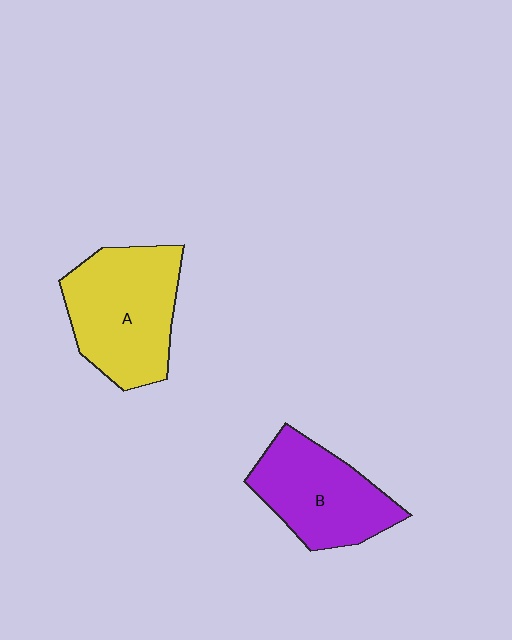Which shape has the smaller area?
Shape B (purple).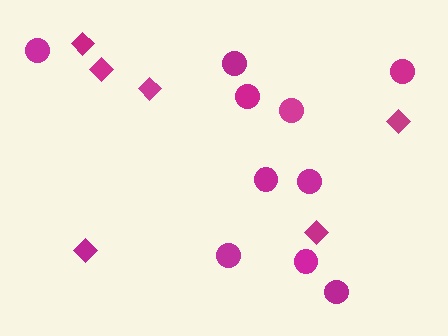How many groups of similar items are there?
There are 2 groups: one group of diamonds (6) and one group of circles (10).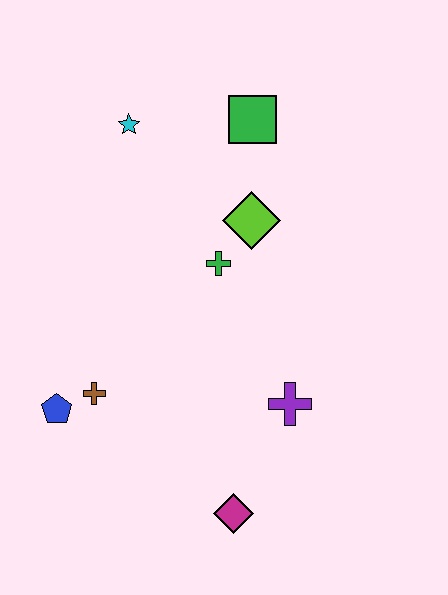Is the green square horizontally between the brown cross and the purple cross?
Yes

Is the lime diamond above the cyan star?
No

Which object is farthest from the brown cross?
The green square is farthest from the brown cross.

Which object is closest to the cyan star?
The green square is closest to the cyan star.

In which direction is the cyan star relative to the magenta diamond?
The cyan star is above the magenta diamond.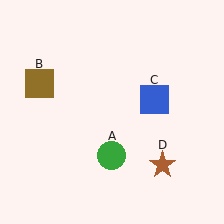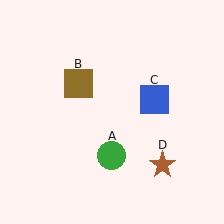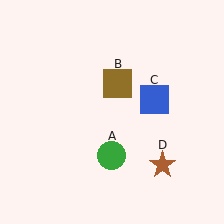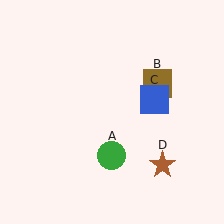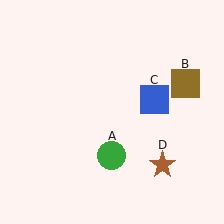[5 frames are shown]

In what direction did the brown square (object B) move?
The brown square (object B) moved right.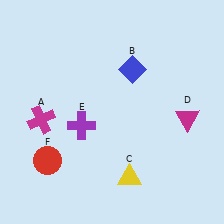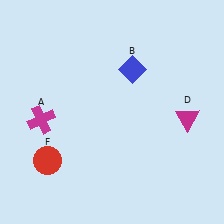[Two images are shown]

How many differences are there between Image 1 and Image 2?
There are 2 differences between the two images.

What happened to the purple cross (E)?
The purple cross (E) was removed in Image 2. It was in the bottom-left area of Image 1.